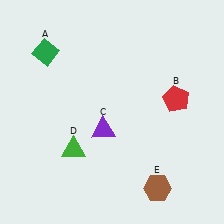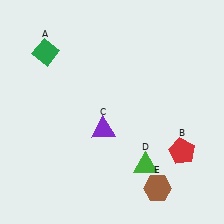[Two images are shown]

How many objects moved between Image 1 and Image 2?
2 objects moved between the two images.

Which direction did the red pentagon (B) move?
The red pentagon (B) moved down.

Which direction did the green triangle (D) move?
The green triangle (D) moved right.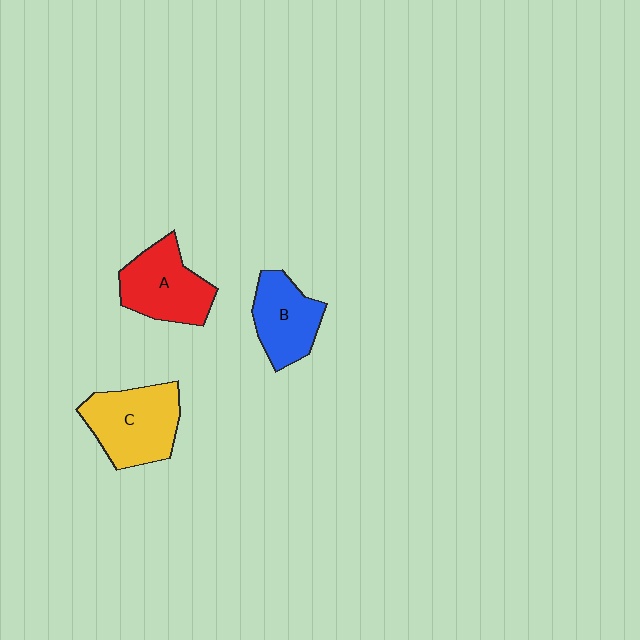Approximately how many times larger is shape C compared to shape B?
Approximately 1.3 times.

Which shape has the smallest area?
Shape B (blue).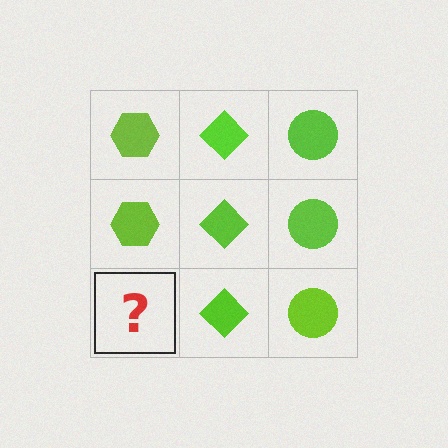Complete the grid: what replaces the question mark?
The question mark should be replaced with a lime hexagon.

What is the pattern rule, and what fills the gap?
The rule is that each column has a consistent shape. The gap should be filled with a lime hexagon.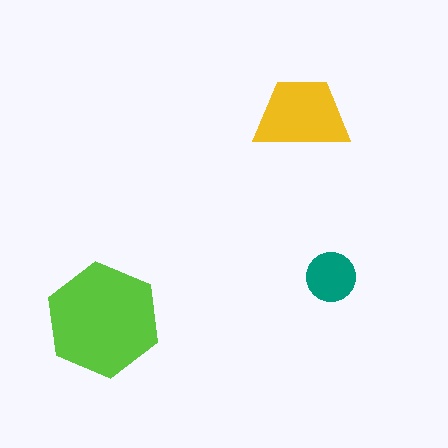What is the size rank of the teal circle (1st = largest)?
3rd.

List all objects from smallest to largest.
The teal circle, the yellow trapezoid, the lime hexagon.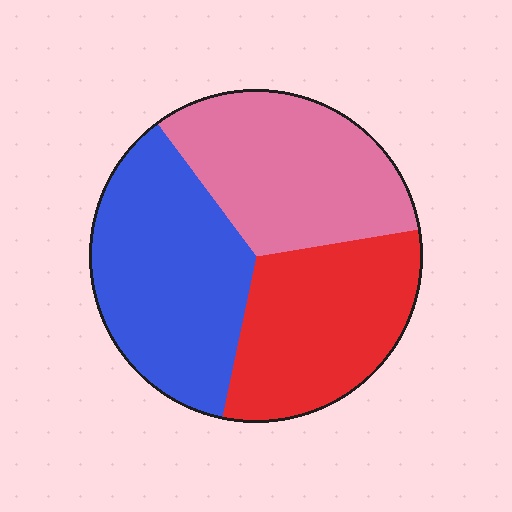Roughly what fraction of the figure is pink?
Pink takes up about one third (1/3) of the figure.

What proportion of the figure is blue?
Blue takes up about three eighths (3/8) of the figure.